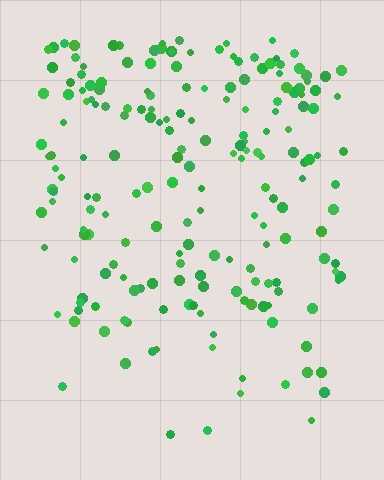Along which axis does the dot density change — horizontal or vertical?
Vertical.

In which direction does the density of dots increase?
From bottom to top, with the top side densest.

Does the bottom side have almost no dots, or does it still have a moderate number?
Still a moderate number, just noticeably fewer than the top.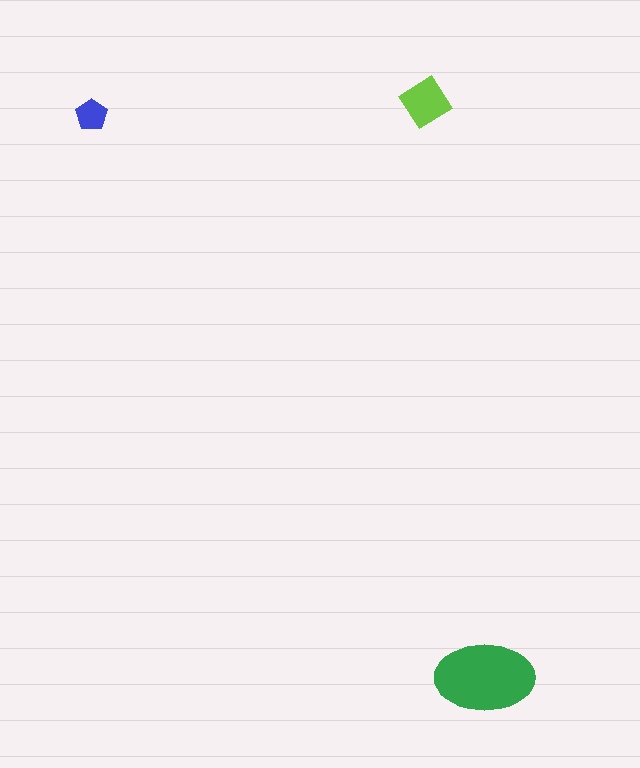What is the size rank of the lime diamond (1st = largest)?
2nd.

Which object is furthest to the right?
The green ellipse is rightmost.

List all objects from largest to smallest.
The green ellipse, the lime diamond, the blue pentagon.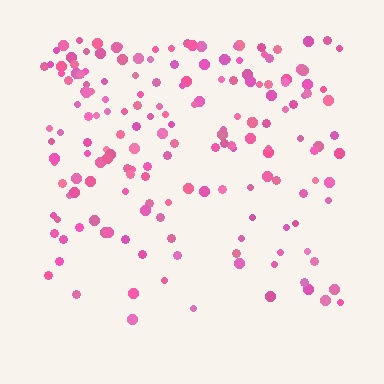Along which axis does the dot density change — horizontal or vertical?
Vertical.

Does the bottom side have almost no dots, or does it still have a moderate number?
Still a moderate number, just noticeably fewer than the top.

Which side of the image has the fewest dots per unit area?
The bottom.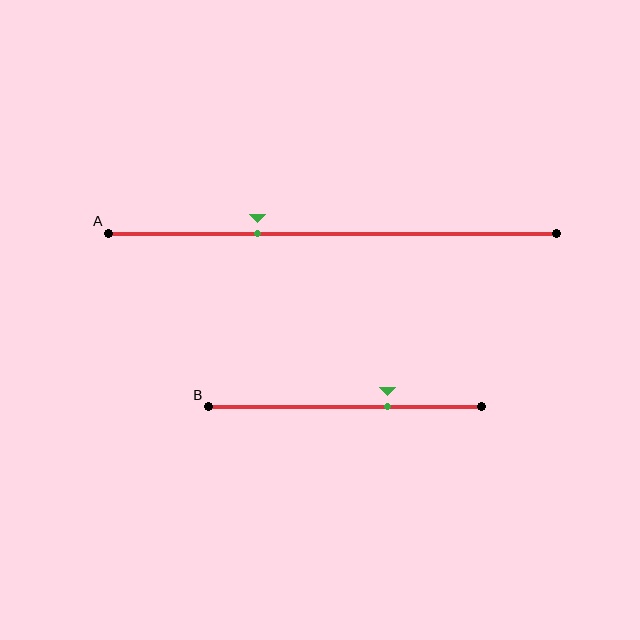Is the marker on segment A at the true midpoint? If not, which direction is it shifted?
No, the marker on segment A is shifted to the left by about 17% of the segment length.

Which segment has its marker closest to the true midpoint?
Segment B has its marker closest to the true midpoint.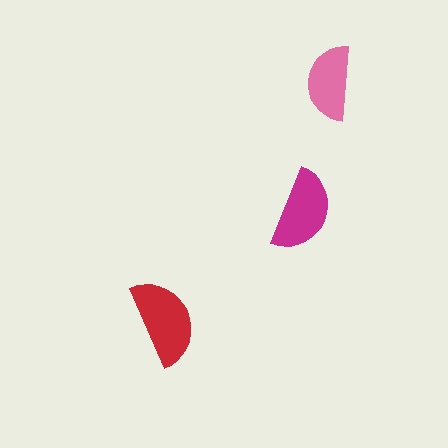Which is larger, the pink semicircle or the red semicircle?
The red one.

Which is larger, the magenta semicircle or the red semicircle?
The red one.